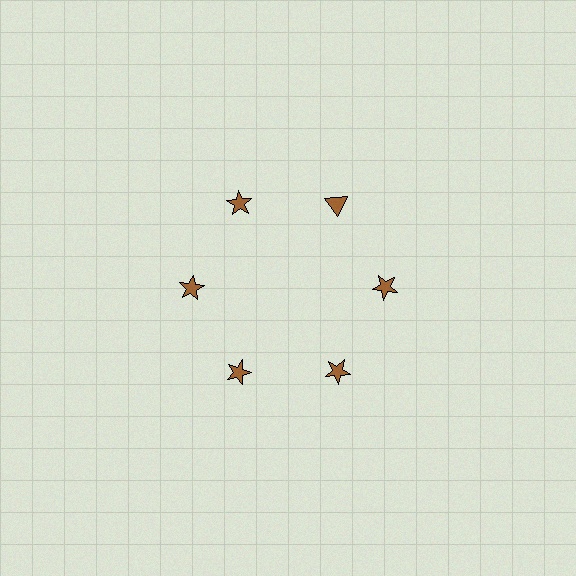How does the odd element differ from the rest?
It has a different shape: triangle instead of star.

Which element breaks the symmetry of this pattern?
The brown triangle at roughly the 1 o'clock position breaks the symmetry. All other shapes are brown stars.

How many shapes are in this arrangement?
There are 6 shapes arranged in a ring pattern.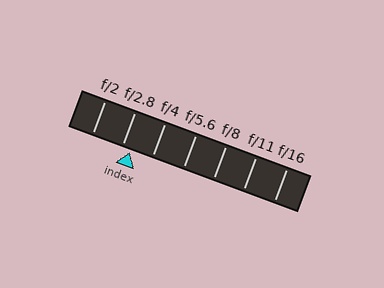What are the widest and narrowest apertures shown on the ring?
The widest aperture shown is f/2 and the narrowest is f/16.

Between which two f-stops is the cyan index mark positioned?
The index mark is between f/2.8 and f/4.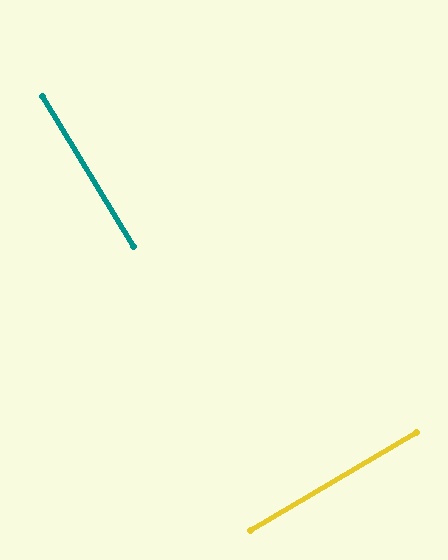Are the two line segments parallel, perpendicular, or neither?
Perpendicular — they meet at approximately 89°.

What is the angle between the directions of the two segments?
Approximately 89 degrees.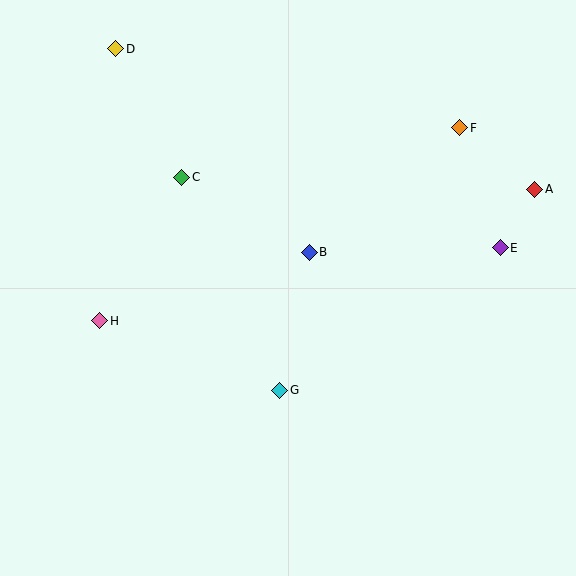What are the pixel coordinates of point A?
Point A is at (535, 189).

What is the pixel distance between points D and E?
The distance between D and E is 433 pixels.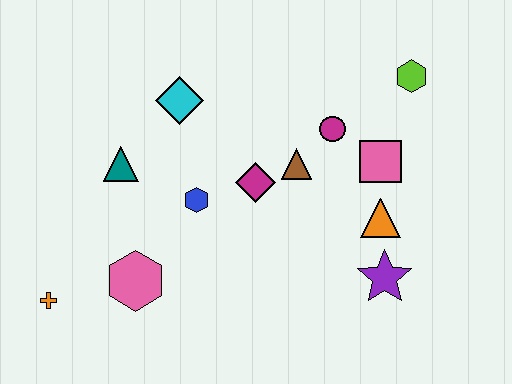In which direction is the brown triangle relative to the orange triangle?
The brown triangle is to the left of the orange triangle.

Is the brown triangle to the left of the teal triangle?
No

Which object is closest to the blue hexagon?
The magenta diamond is closest to the blue hexagon.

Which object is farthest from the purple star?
The orange cross is farthest from the purple star.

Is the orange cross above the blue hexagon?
No